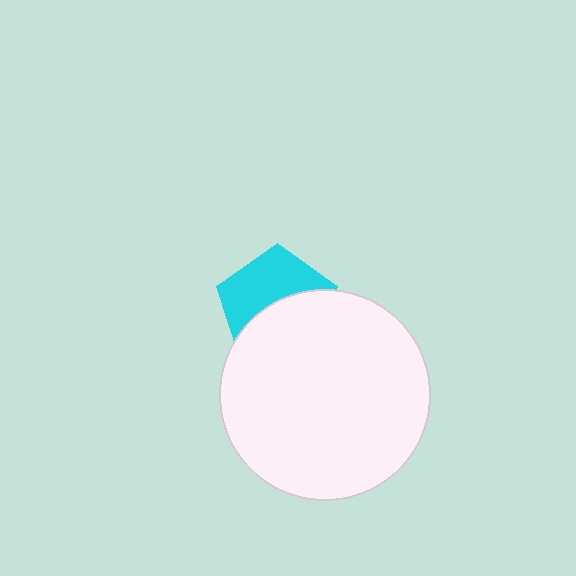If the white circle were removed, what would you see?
You would see the complete cyan pentagon.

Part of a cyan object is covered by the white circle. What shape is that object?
It is a pentagon.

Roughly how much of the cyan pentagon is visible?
About half of it is visible (roughly 50%).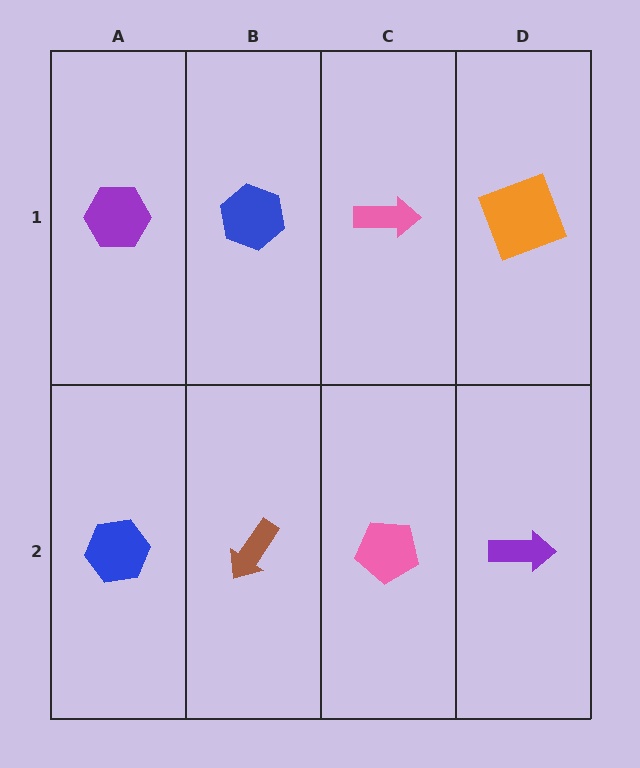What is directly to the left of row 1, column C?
A blue hexagon.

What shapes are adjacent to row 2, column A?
A purple hexagon (row 1, column A), a brown arrow (row 2, column B).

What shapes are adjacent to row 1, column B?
A brown arrow (row 2, column B), a purple hexagon (row 1, column A), a pink arrow (row 1, column C).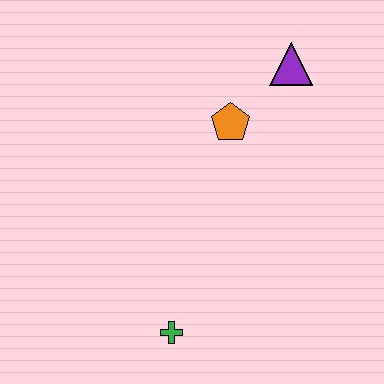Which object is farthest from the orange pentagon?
The green cross is farthest from the orange pentagon.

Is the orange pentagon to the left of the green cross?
No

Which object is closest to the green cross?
The orange pentagon is closest to the green cross.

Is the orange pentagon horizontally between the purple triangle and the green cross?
Yes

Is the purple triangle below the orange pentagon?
No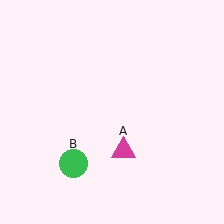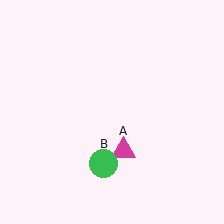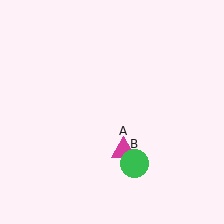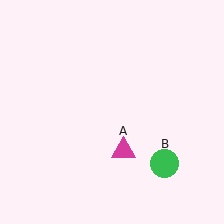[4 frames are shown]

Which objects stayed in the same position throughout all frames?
Magenta triangle (object A) remained stationary.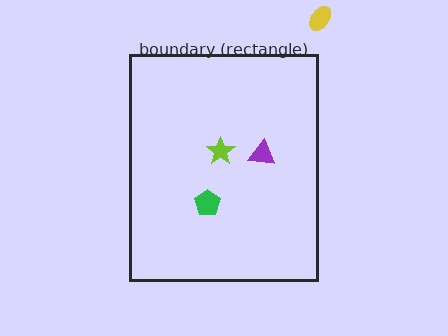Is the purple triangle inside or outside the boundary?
Inside.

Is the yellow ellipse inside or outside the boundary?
Outside.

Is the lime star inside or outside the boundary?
Inside.